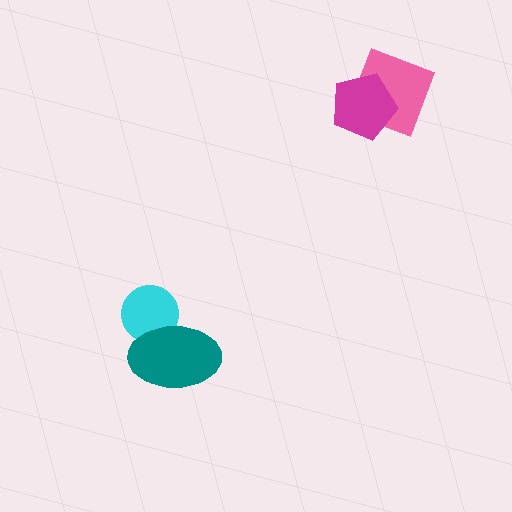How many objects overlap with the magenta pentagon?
1 object overlaps with the magenta pentagon.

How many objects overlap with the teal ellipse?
1 object overlaps with the teal ellipse.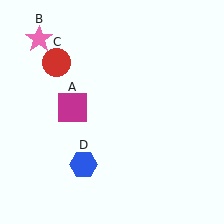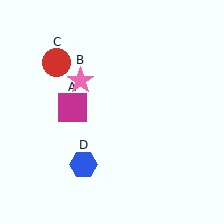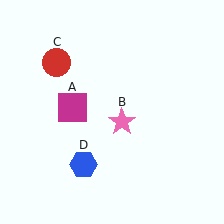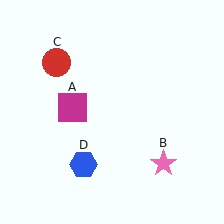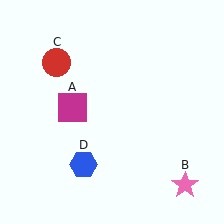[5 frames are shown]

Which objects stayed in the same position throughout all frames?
Magenta square (object A) and red circle (object C) and blue hexagon (object D) remained stationary.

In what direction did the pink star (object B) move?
The pink star (object B) moved down and to the right.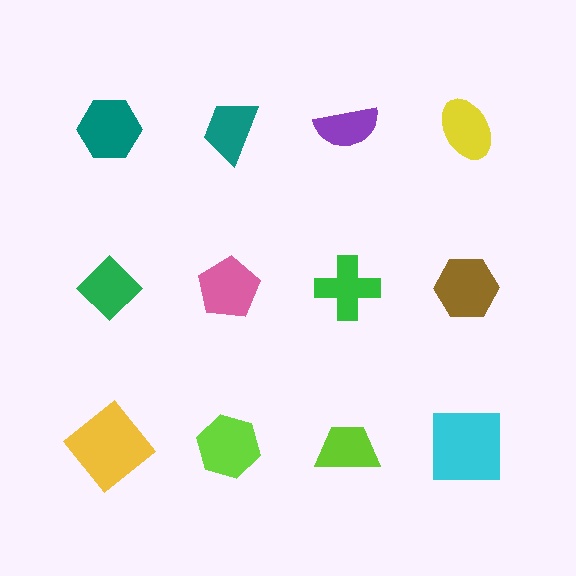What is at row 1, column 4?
A yellow ellipse.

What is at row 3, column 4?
A cyan square.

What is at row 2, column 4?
A brown hexagon.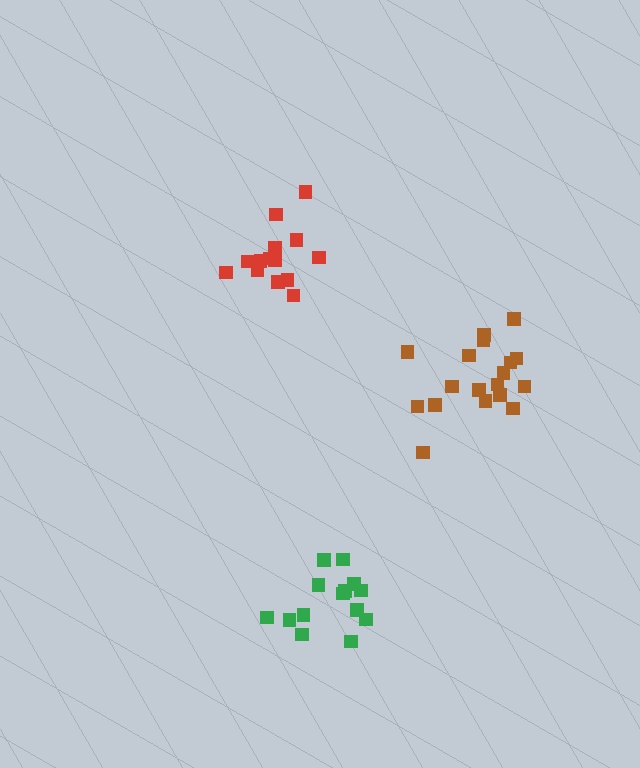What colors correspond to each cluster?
The clusters are colored: brown, green, red.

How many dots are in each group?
Group 1: 18 dots, Group 2: 14 dots, Group 3: 14 dots (46 total).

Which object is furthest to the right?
The brown cluster is rightmost.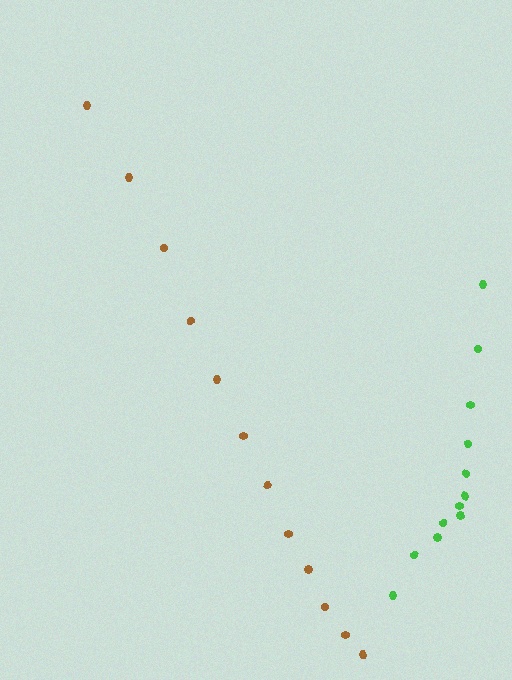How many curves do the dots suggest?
There are 2 distinct paths.